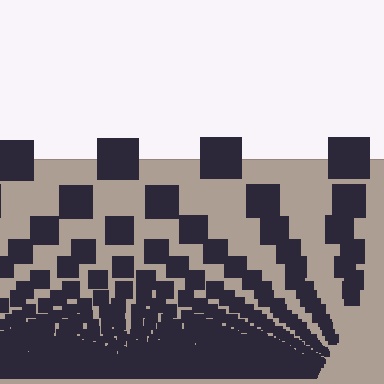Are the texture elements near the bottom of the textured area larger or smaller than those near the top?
Smaller. The gradient is inverted — elements near the bottom are smaller and denser.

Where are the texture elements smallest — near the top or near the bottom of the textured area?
Near the bottom.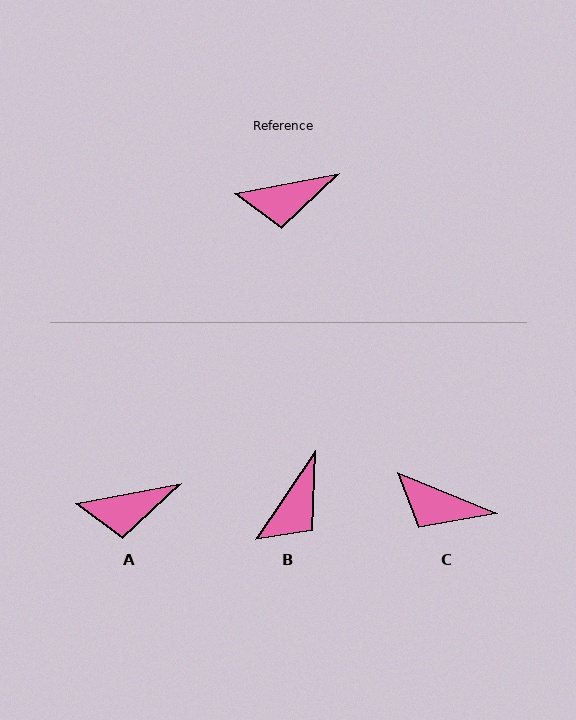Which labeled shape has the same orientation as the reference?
A.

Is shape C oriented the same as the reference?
No, it is off by about 33 degrees.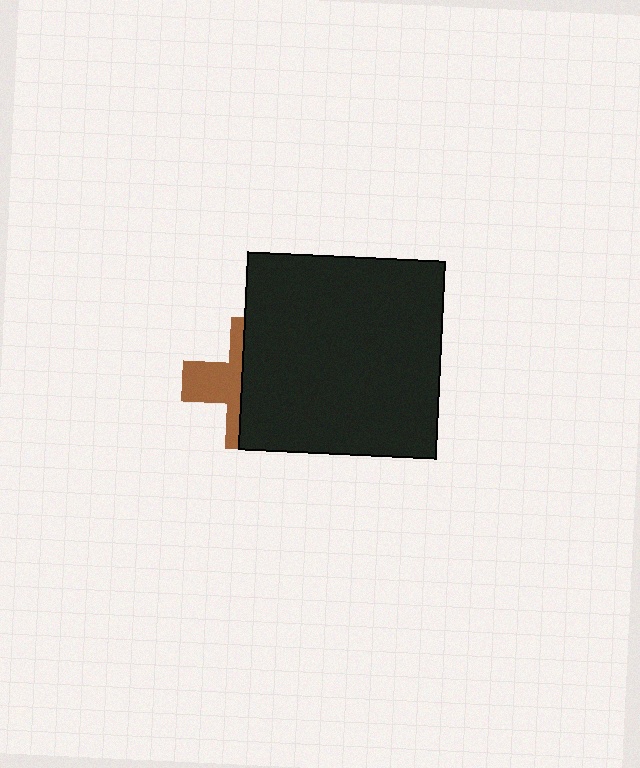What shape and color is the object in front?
The object in front is a black square.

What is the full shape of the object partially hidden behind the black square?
The partially hidden object is a brown cross.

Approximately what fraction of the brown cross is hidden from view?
Roughly 59% of the brown cross is hidden behind the black square.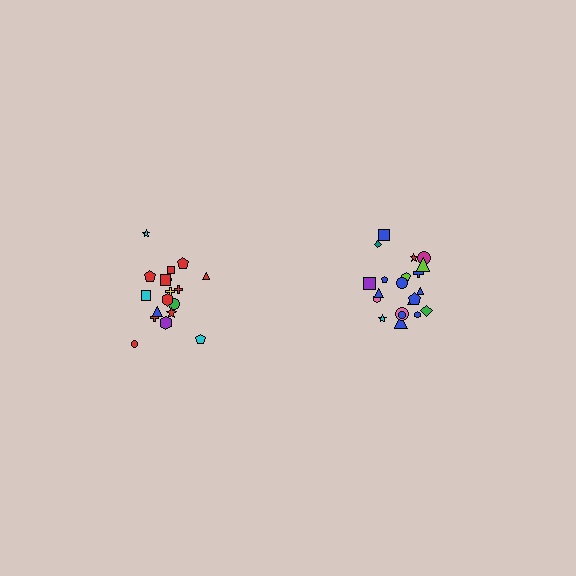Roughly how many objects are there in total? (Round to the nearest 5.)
Roughly 40 objects in total.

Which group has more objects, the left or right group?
The right group.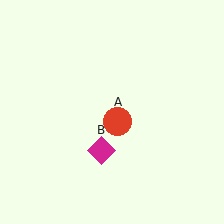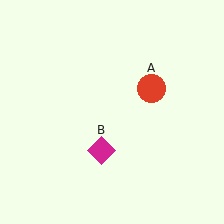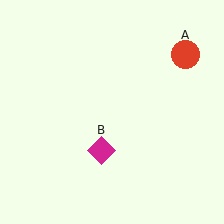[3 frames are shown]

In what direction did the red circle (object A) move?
The red circle (object A) moved up and to the right.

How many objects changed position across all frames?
1 object changed position: red circle (object A).